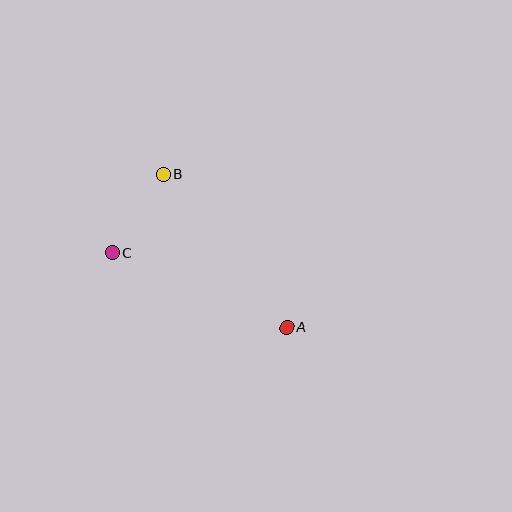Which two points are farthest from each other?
Points A and B are farthest from each other.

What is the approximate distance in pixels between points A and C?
The distance between A and C is approximately 189 pixels.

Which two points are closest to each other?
Points B and C are closest to each other.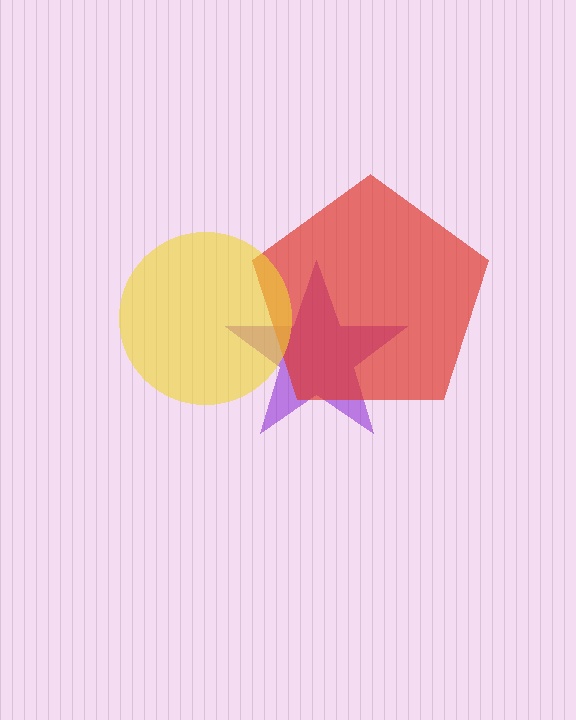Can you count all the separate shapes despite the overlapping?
Yes, there are 3 separate shapes.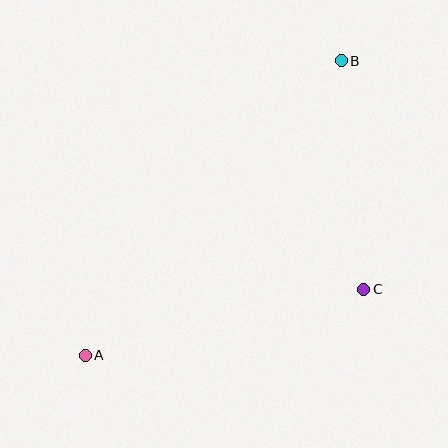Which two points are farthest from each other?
Points A and B are farthest from each other.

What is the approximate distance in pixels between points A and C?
The distance between A and C is approximately 287 pixels.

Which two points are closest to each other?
Points B and C are closest to each other.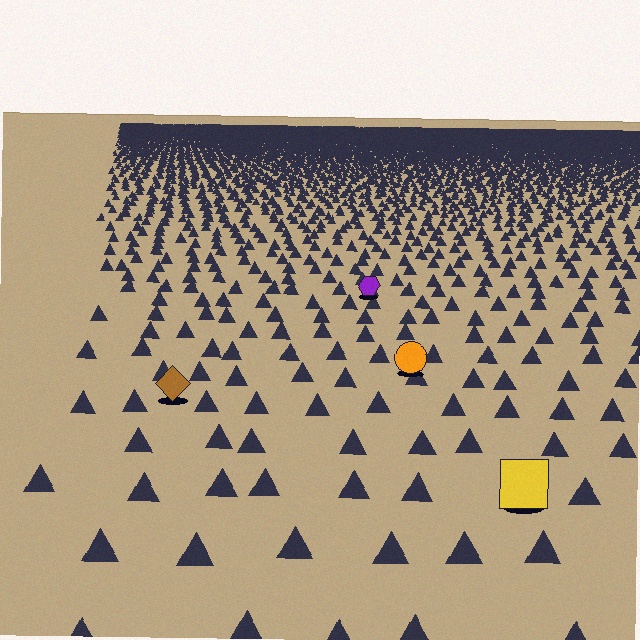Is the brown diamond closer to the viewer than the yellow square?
No. The yellow square is closer — you can tell from the texture gradient: the ground texture is coarser near it.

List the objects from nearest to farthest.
From nearest to farthest: the yellow square, the brown diamond, the orange circle, the purple hexagon.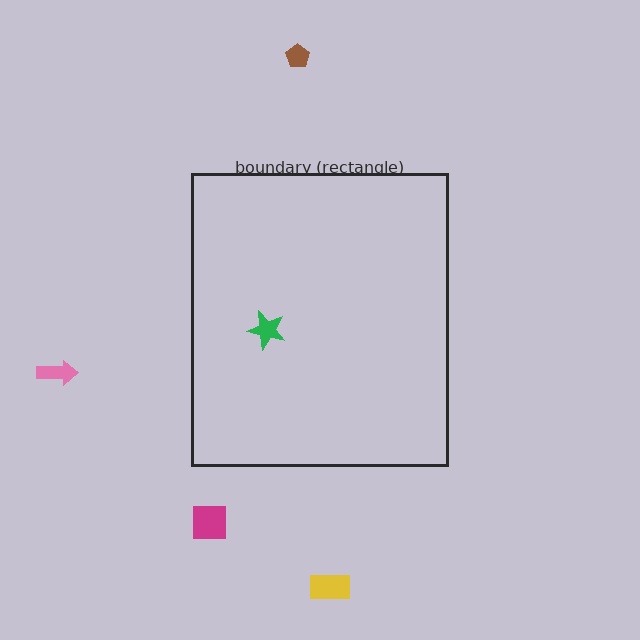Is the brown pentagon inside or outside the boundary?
Outside.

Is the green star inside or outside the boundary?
Inside.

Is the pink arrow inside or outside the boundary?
Outside.